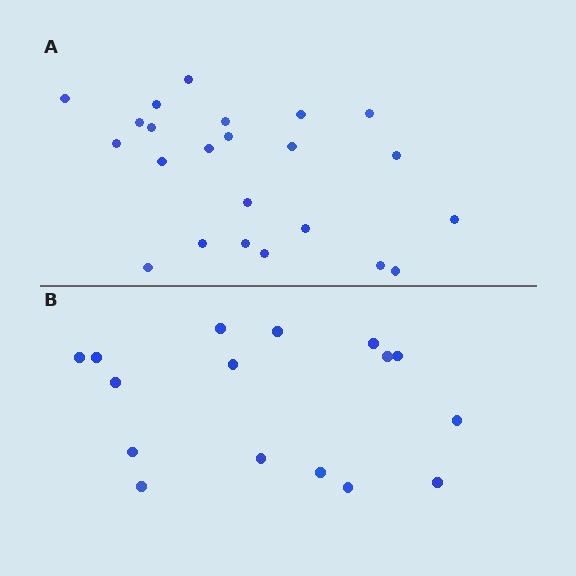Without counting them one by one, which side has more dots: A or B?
Region A (the top region) has more dots.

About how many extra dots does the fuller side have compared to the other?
Region A has roughly 8 or so more dots than region B.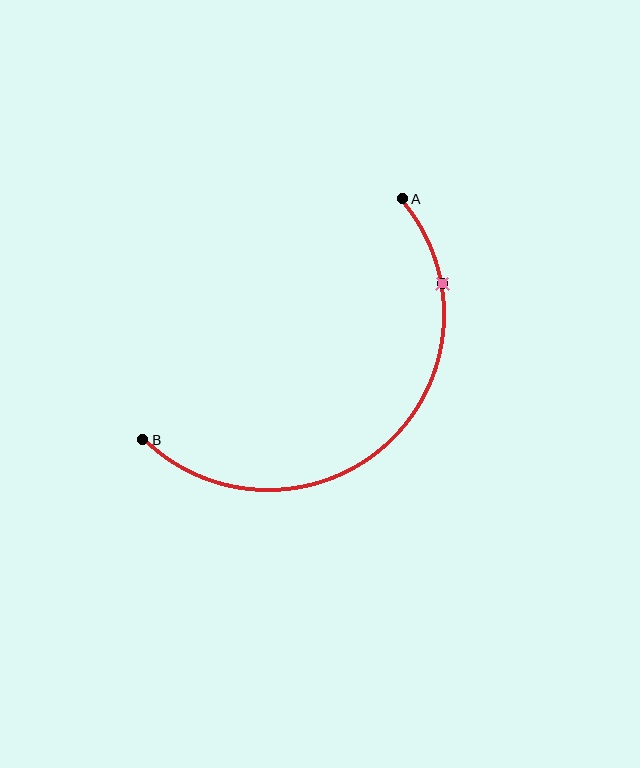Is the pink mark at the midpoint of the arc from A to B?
No. The pink mark lies on the arc but is closer to endpoint A. The arc midpoint would be at the point on the curve equidistant along the arc from both A and B.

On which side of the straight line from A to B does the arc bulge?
The arc bulges below and to the right of the straight line connecting A and B.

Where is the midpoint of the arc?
The arc midpoint is the point on the curve farthest from the straight line joining A and B. It sits below and to the right of that line.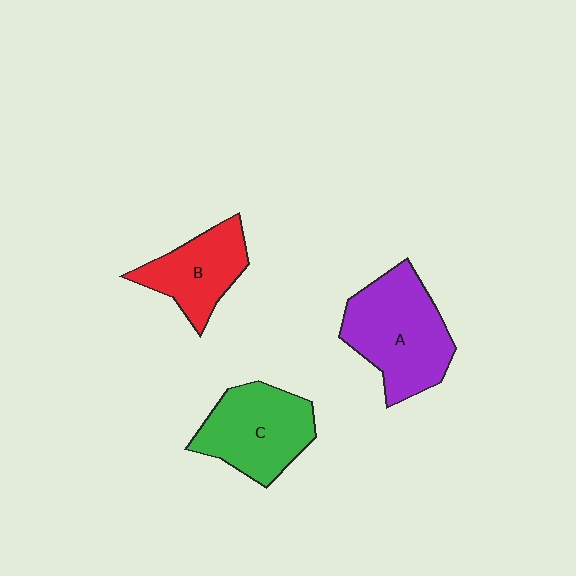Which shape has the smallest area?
Shape B (red).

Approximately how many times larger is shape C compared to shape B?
Approximately 1.3 times.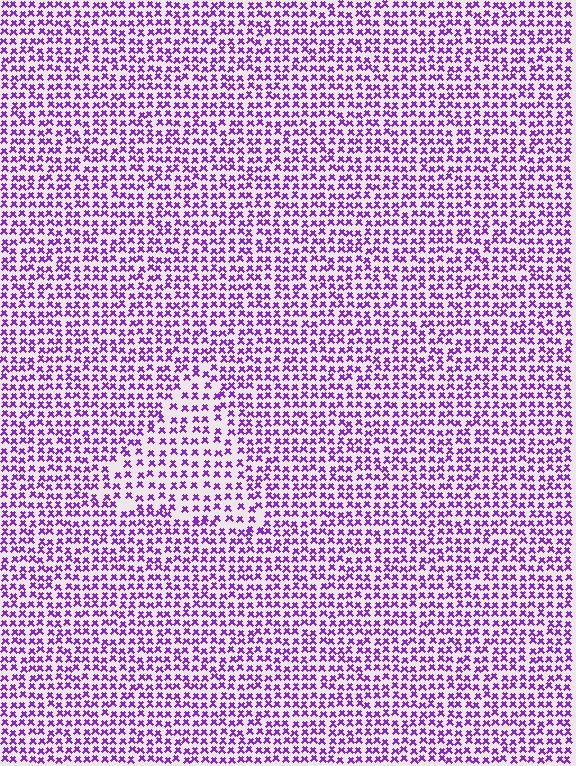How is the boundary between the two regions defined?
The boundary is defined by a change in element density (approximately 1.5x ratio). All elements are the same color, size, and shape.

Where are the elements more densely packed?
The elements are more densely packed outside the triangle boundary.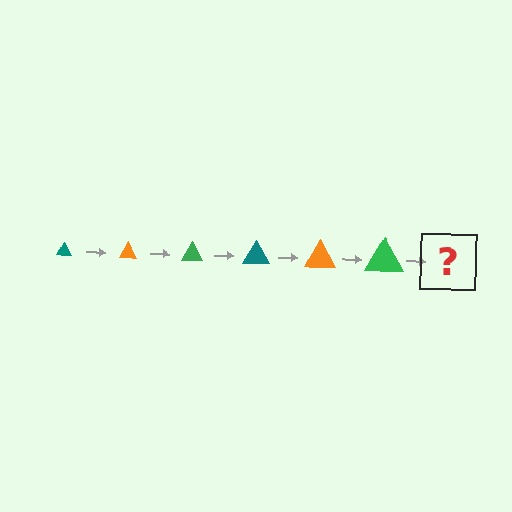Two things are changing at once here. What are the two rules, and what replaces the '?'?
The two rules are that the triangle grows larger each step and the color cycles through teal, orange, and green. The '?' should be a teal triangle, larger than the previous one.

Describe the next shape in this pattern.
It should be a teal triangle, larger than the previous one.